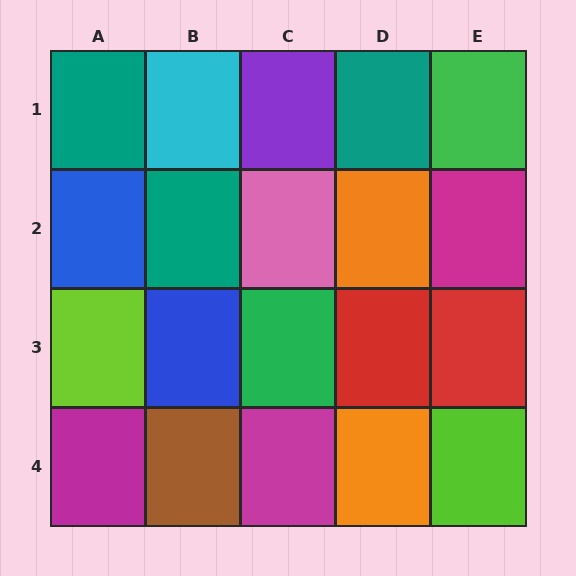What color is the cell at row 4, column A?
Magenta.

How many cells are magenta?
3 cells are magenta.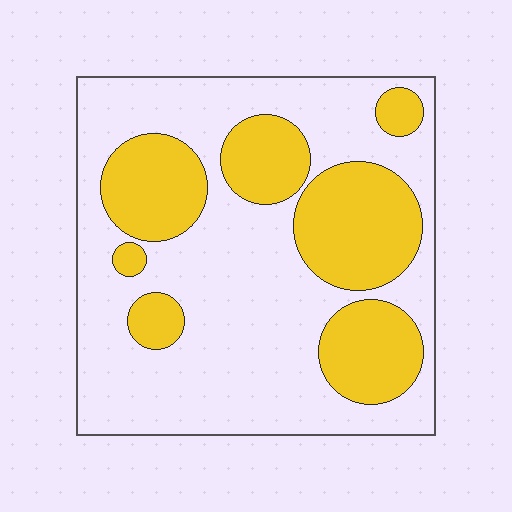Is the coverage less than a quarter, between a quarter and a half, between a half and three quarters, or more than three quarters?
Between a quarter and a half.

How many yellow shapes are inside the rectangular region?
7.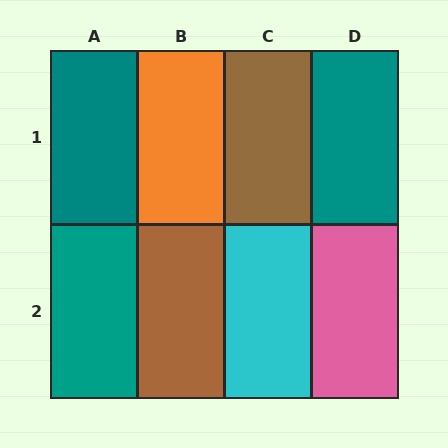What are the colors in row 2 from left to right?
Teal, brown, cyan, pink.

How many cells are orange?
1 cell is orange.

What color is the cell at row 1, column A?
Teal.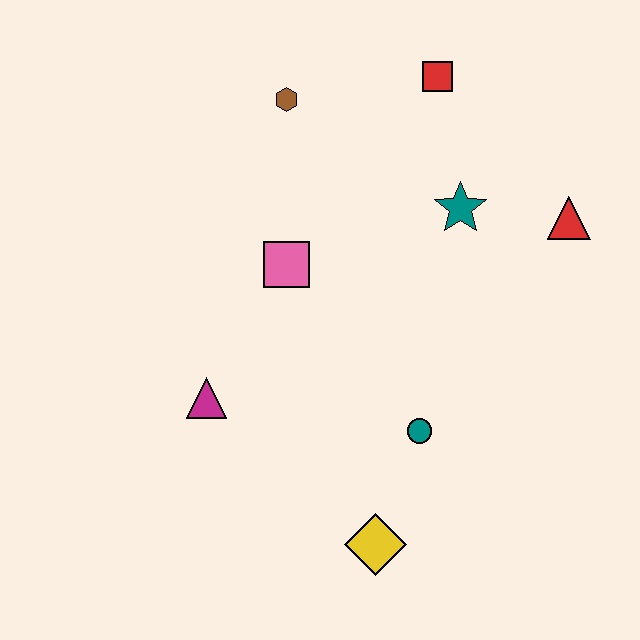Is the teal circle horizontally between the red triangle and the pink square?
Yes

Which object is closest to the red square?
The teal star is closest to the red square.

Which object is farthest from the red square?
The yellow diamond is farthest from the red square.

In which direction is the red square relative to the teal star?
The red square is above the teal star.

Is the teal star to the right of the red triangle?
No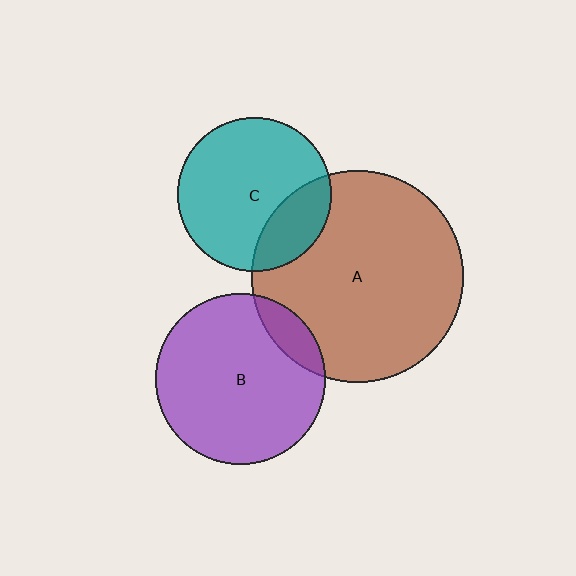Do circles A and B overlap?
Yes.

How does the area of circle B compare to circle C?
Approximately 1.2 times.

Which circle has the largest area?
Circle A (brown).